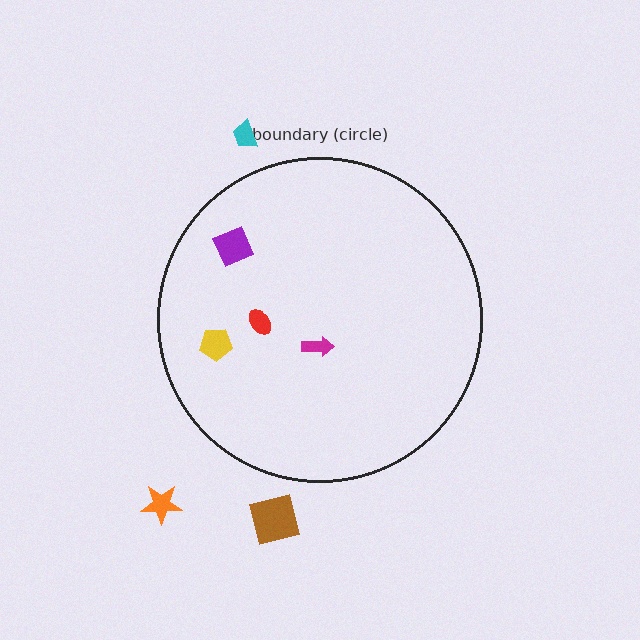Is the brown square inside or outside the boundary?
Outside.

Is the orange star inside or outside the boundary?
Outside.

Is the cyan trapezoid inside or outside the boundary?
Outside.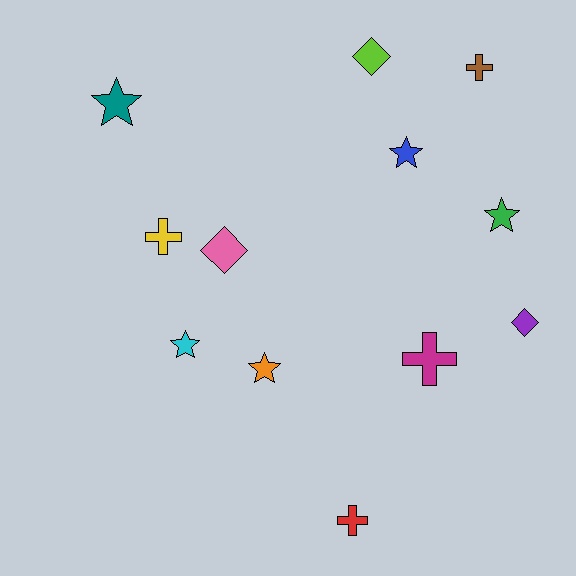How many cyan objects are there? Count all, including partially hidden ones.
There is 1 cyan object.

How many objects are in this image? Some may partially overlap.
There are 12 objects.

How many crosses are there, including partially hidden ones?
There are 4 crosses.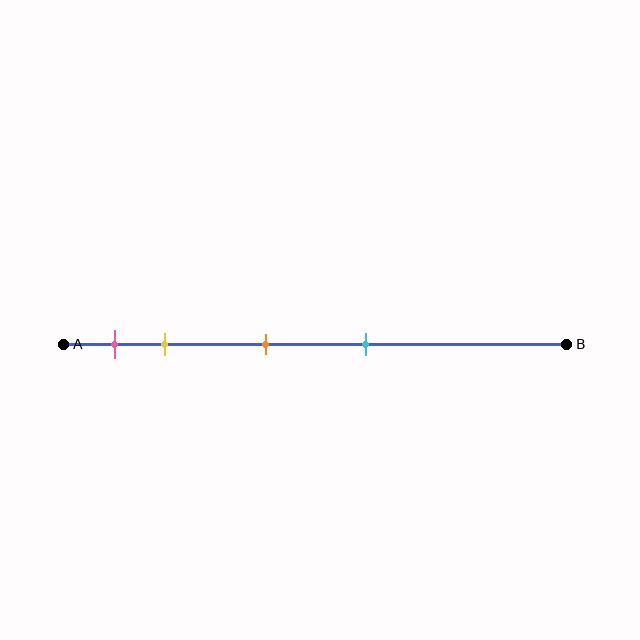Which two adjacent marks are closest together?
The pink and yellow marks are the closest adjacent pair.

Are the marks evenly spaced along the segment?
No, the marks are not evenly spaced.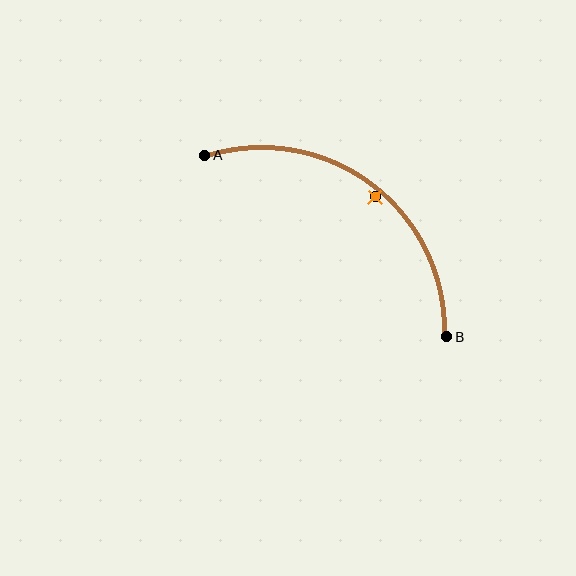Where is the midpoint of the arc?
The arc midpoint is the point on the curve farthest from the straight line joining A and B. It sits above and to the right of that line.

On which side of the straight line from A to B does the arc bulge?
The arc bulges above and to the right of the straight line connecting A and B.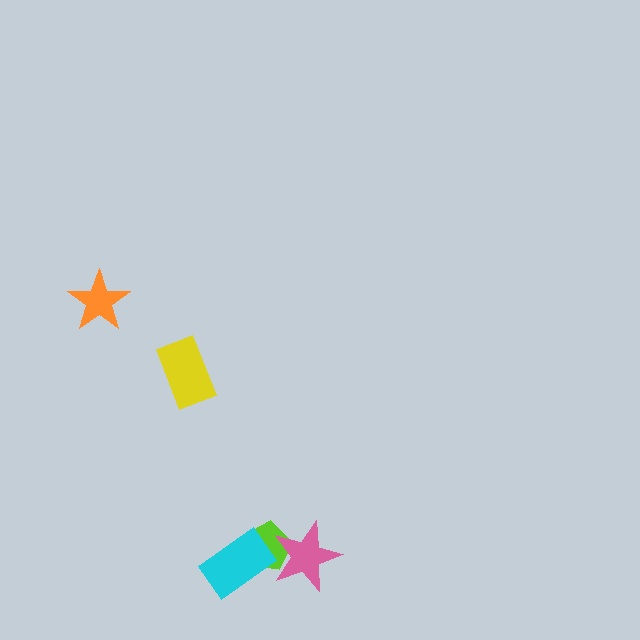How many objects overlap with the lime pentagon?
2 objects overlap with the lime pentagon.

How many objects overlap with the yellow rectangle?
0 objects overlap with the yellow rectangle.